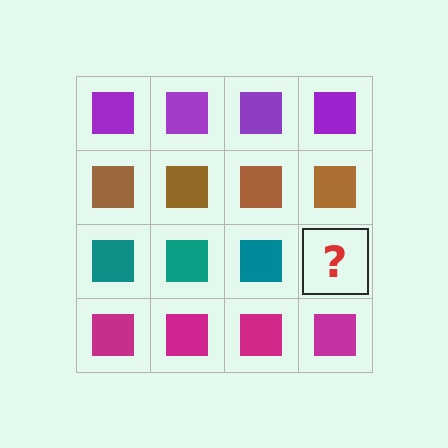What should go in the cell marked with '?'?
The missing cell should contain a teal square.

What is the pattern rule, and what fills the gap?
The rule is that each row has a consistent color. The gap should be filled with a teal square.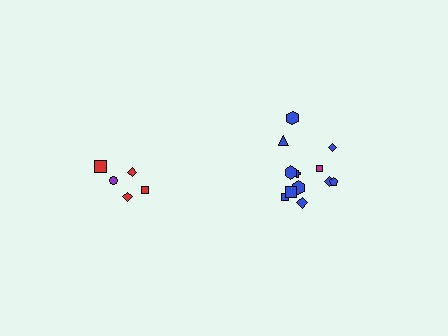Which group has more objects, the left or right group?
The right group.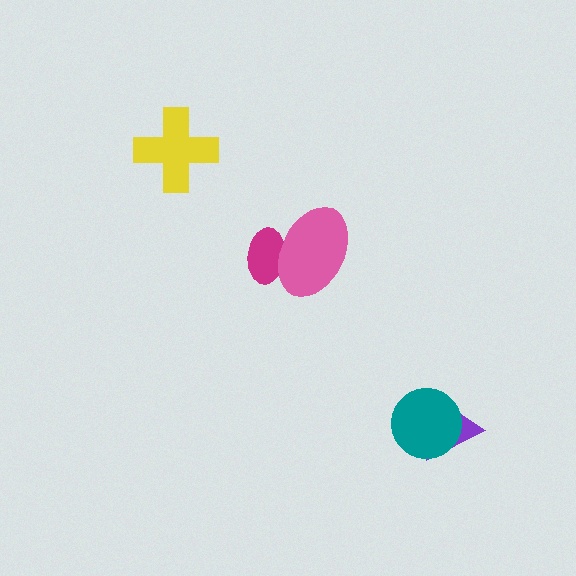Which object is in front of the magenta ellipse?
The pink ellipse is in front of the magenta ellipse.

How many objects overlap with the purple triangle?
1 object overlaps with the purple triangle.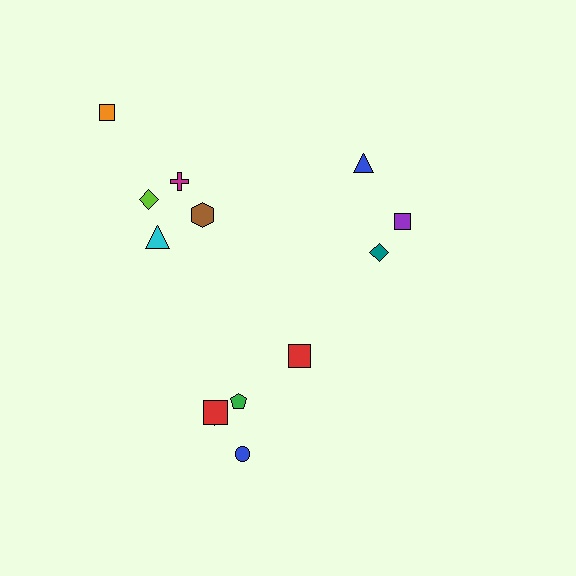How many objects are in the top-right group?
There are 3 objects.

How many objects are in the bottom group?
There are 5 objects.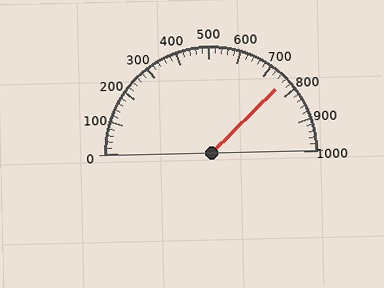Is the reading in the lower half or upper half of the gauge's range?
The reading is in the upper half of the range (0 to 1000).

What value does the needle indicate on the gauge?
The needle indicates approximately 760.